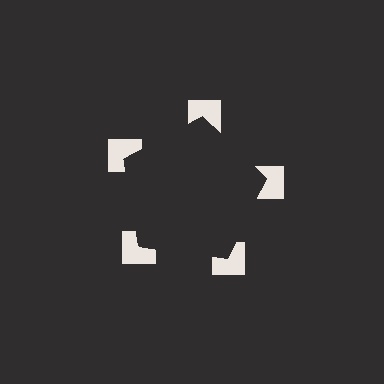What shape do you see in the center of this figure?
An illusory pentagon — its edges are inferred from the aligned wedge cuts in the notched squares, not physically drawn.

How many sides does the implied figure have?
5 sides.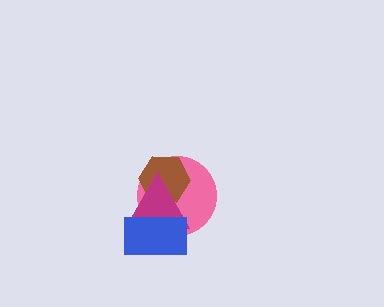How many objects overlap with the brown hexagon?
2 objects overlap with the brown hexagon.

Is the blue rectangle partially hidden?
No, no other shape covers it.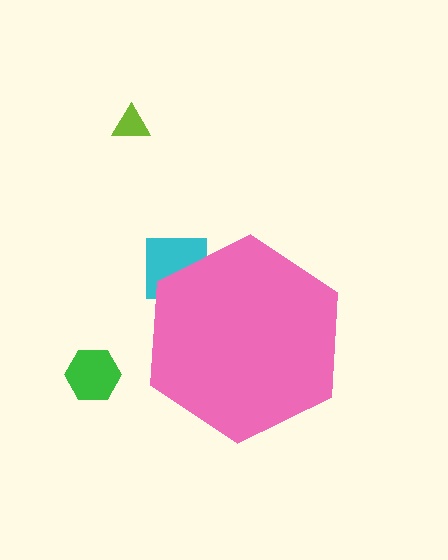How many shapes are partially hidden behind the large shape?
1 shape is partially hidden.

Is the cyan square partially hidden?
Yes, the cyan square is partially hidden behind the pink hexagon.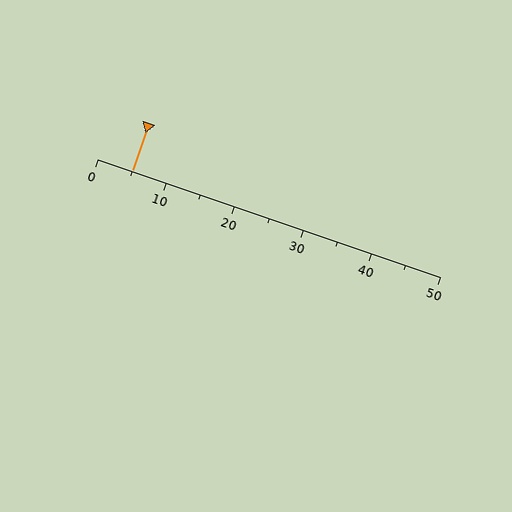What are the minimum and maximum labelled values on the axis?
The axis runs from 0 to 50.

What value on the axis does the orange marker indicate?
The marker indicates approximately 5.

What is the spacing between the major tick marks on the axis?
The major ticks are spaced 10 apart.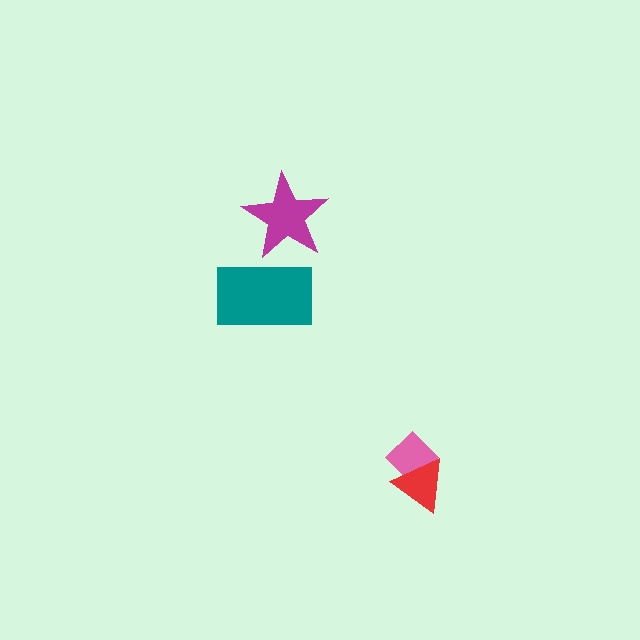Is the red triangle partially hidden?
No, no other shape covers it.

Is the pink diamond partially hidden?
Yes, it is partially covered by another shape.